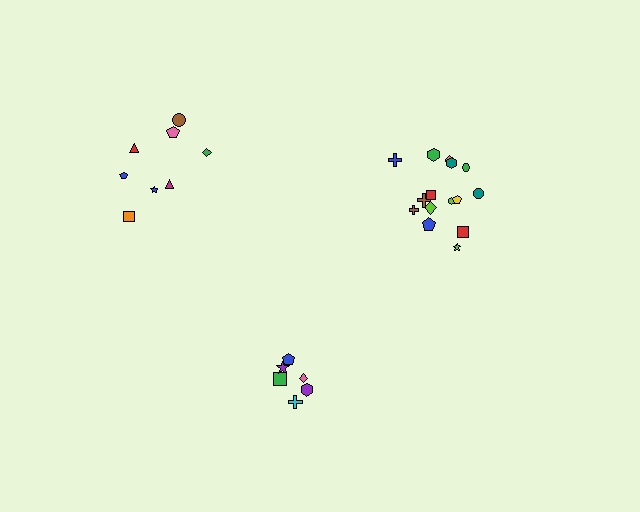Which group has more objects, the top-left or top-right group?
The top-right group.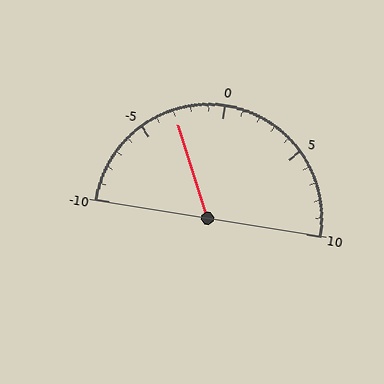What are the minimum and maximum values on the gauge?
The gauge ranges from -10 to 10.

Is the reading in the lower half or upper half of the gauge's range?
The reading is in the lower half of the range (-10 to 10).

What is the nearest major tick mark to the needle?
The nearest major tick mark is -5.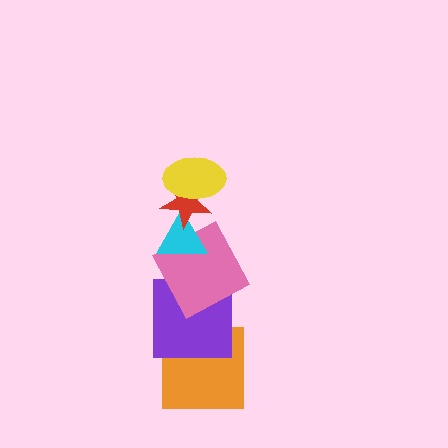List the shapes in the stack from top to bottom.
From top to bottom: the yellow ellipse, the red star, the cyan triangle, the pink square, the purple square, the orange square.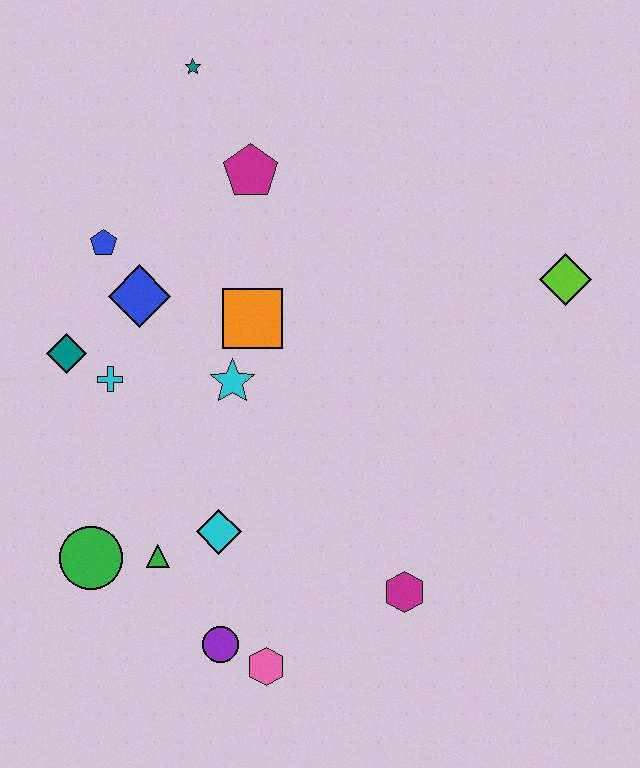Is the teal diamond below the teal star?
Yes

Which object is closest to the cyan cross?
The teal diamond is closest to the cyan cross.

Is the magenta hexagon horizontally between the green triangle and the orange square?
No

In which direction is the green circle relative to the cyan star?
The green circle is below the cyan star.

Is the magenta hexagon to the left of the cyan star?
No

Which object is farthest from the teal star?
The pink hexagon is farthest from the teal star.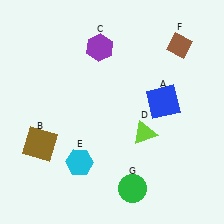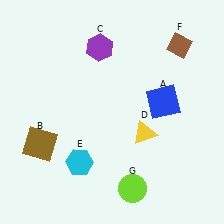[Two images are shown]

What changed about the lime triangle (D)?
In Image 1, D is lime. In Image 2, it changed to yellow.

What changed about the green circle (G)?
In Image 1, G is green. In Image 2, it changed to lime.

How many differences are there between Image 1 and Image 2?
There are 2 differences between the two images.